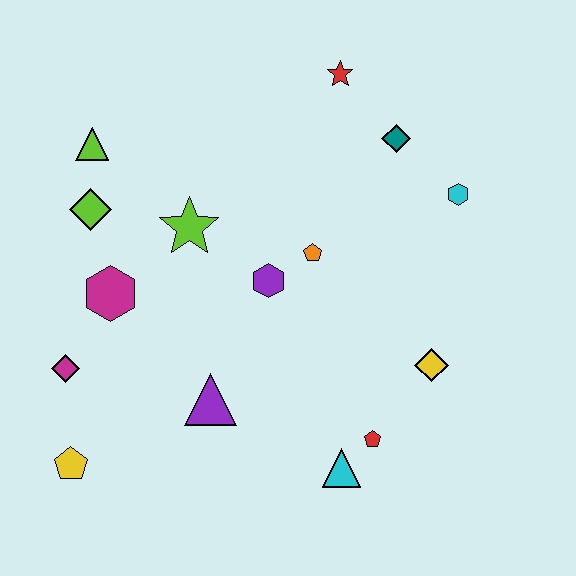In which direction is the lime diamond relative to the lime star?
The lime diamond is to the left of the lime star.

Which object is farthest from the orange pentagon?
The yellow pentagon is farthest from the orange pentagon.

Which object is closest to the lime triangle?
The lime diamond is closest to the lime triangle.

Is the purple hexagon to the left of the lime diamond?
No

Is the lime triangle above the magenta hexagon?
Yes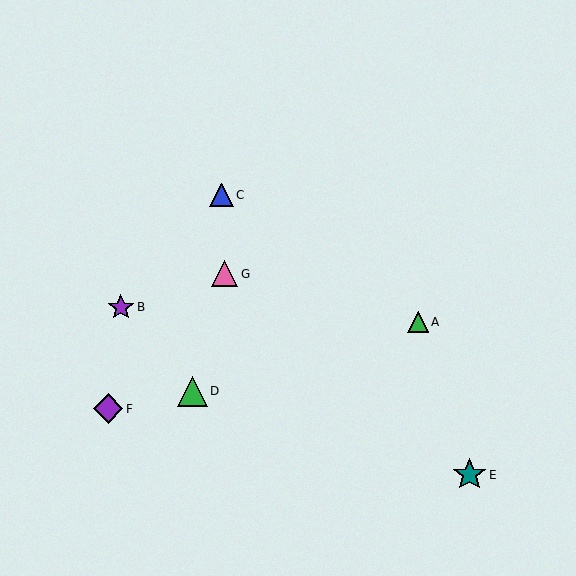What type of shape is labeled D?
Shape D is a green triangle.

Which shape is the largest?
The teal star (labeled E) is the largest.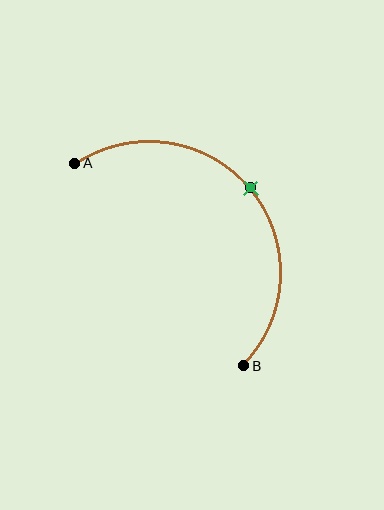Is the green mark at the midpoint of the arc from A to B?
Yes. The green mark lies on the arc at equal arc-length from both A and B — it is the arc midpoint.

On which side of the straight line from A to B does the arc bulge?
The arc bulges above and to the right of the straight line connecting A and B.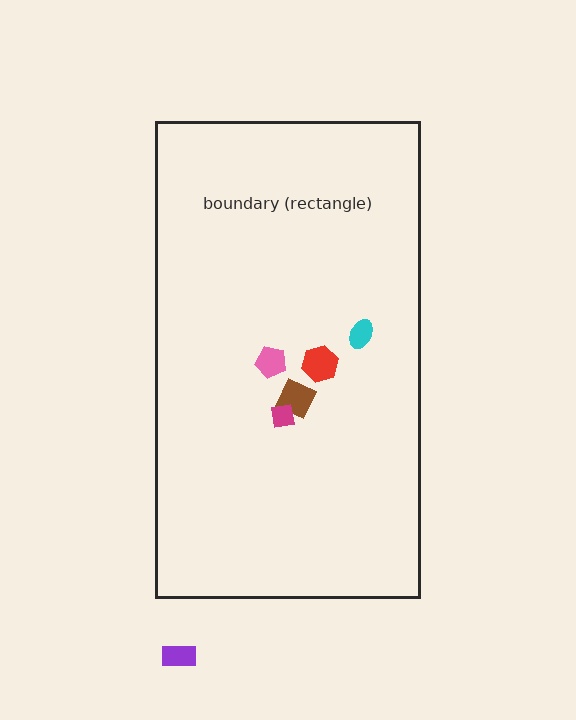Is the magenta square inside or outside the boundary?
Inside.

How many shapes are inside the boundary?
5 inside, 1 outside.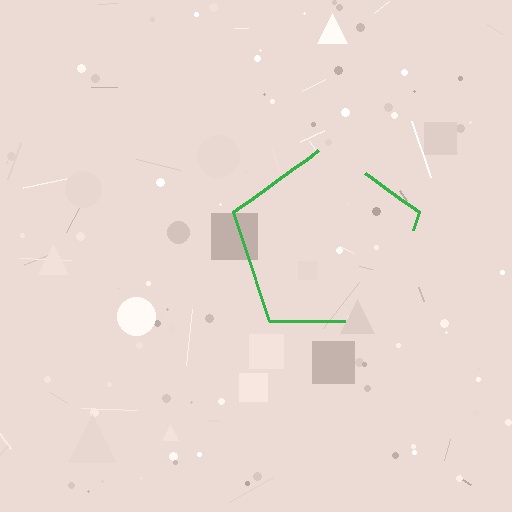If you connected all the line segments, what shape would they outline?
They would outline a pentagon.